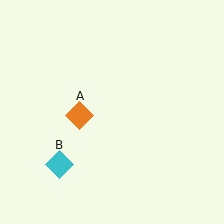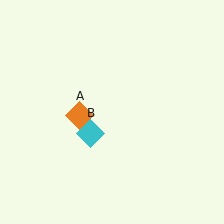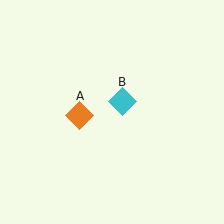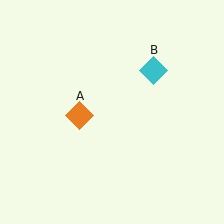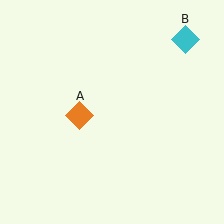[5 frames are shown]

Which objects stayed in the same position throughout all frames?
Orange diamond (object A) remained stationary.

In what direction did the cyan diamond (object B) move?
The cyan diamond (object B) moved up and to the right.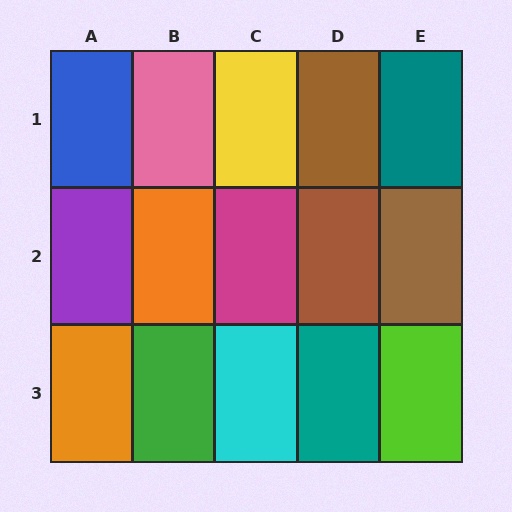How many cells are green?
1 cell is green.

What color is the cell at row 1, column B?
Pink.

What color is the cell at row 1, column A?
Blue.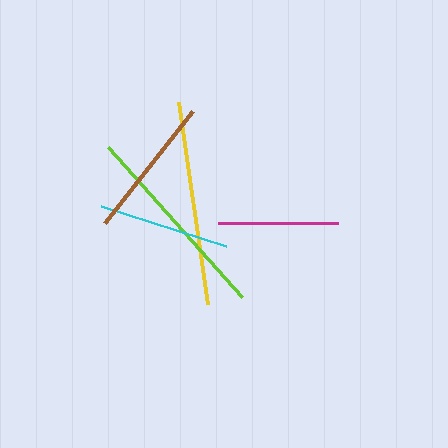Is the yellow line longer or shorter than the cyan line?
The yellow line is longer than the cyan line.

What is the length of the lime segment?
The lime segment is approximately 201 pixels long.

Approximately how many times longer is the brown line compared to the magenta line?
The brown line is approximately 1.2 times the length of the magenta line.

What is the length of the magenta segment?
The magenta segment is approximately 120 pixels long.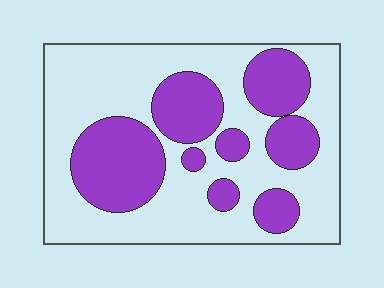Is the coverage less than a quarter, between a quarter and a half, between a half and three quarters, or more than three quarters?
Between a quarter and a half.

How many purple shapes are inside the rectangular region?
8.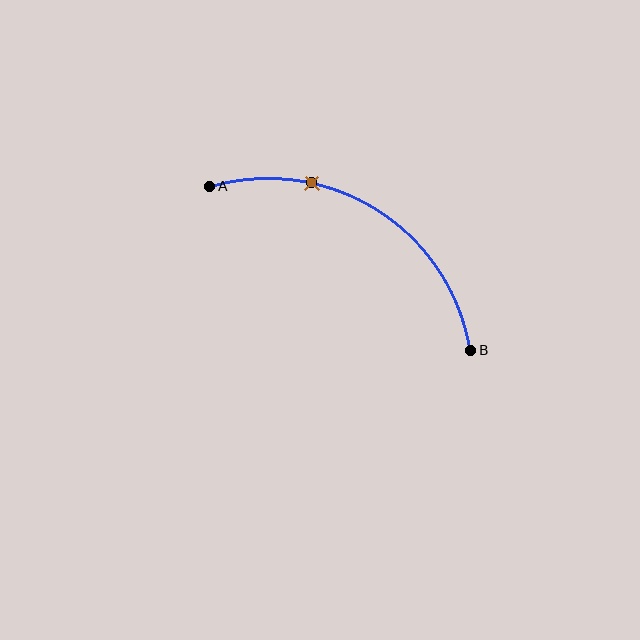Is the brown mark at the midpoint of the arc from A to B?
No. The brown mark lies on the arc but is closer to endpoint A. The arc midpoint would be at the point on the curve equidistant along the arc from both A and B.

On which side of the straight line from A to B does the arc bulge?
The arc bulges above the straight line connecting A and B.